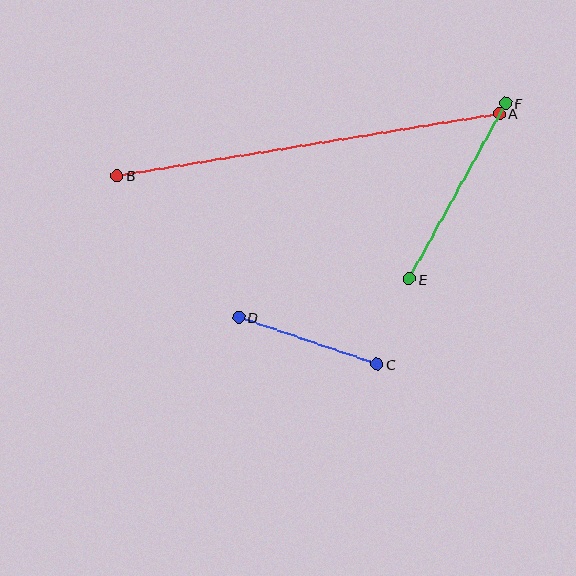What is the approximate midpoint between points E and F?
The midpoint is at approximately (457, 191) pixels.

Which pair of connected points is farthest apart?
Points A and B are farthest apart.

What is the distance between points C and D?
The distance is approximately 146 pixels.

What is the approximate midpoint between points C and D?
The midpoint is at approximately (308, 341) pixels.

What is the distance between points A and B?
The distance is approximately 387 pixels.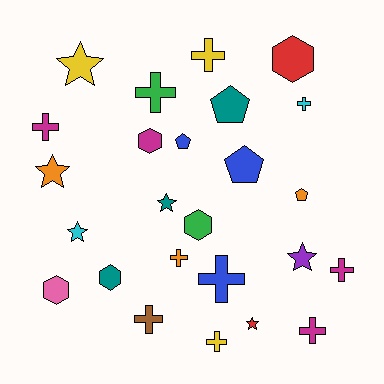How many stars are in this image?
There are 6 stars.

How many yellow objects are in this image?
There are 3 yellow objects.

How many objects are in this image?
There are 25 objects.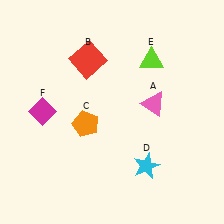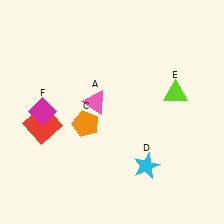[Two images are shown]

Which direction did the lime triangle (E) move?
The lime triangle (E) moved down.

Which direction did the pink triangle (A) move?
The pink triangle (A) moved left.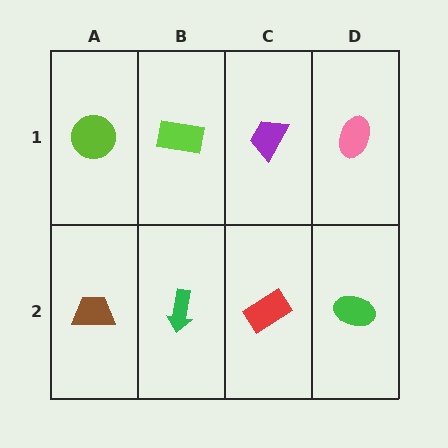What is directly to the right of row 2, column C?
A green ellipse.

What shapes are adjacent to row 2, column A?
A lime circle (row 1, column A), a green arrow (row 2, column B).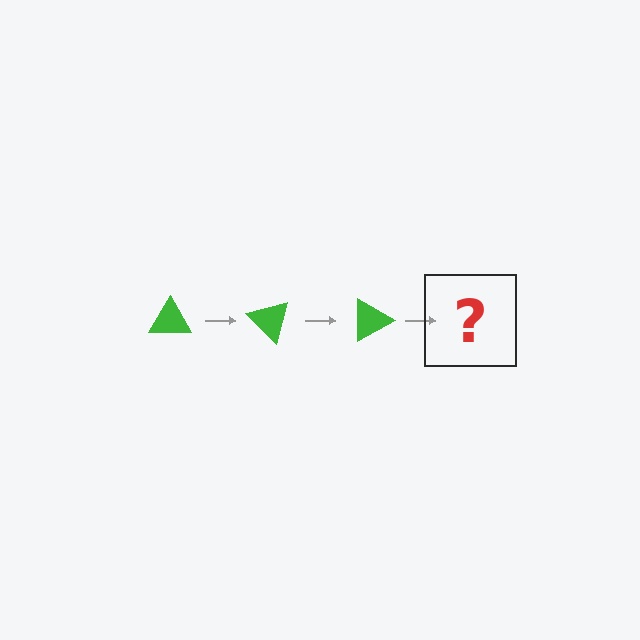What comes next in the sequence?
The next element should be a green triangle rotated 135 degrees.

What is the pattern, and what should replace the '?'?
The pattern is that the triangle rotates 45 degrees each step. The '?' should be a green triangle rotated 135 degrees.